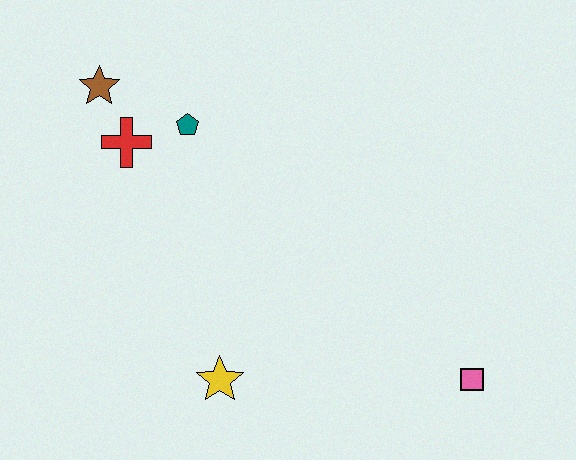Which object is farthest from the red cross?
The pink square is farthest from the red cross.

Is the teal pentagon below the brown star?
Yes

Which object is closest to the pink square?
The yellow star is closest to the pink square.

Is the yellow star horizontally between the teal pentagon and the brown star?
No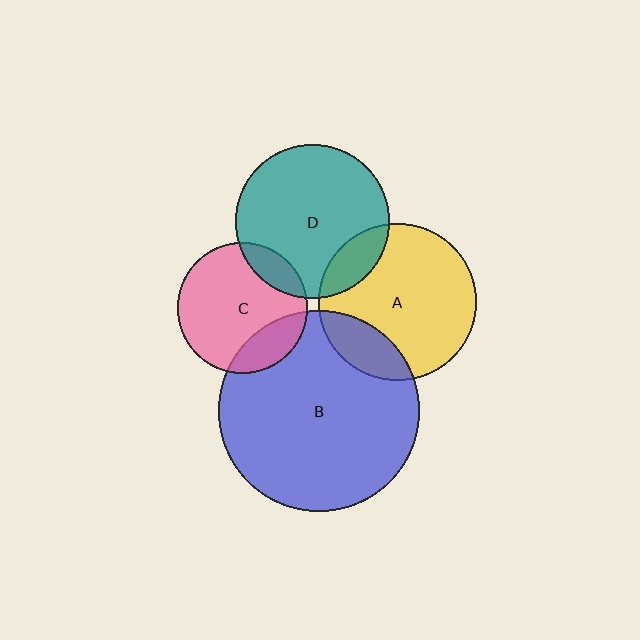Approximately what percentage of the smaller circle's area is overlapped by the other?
Approximately 15%.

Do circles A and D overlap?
Yes.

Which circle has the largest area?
Circle B (blue).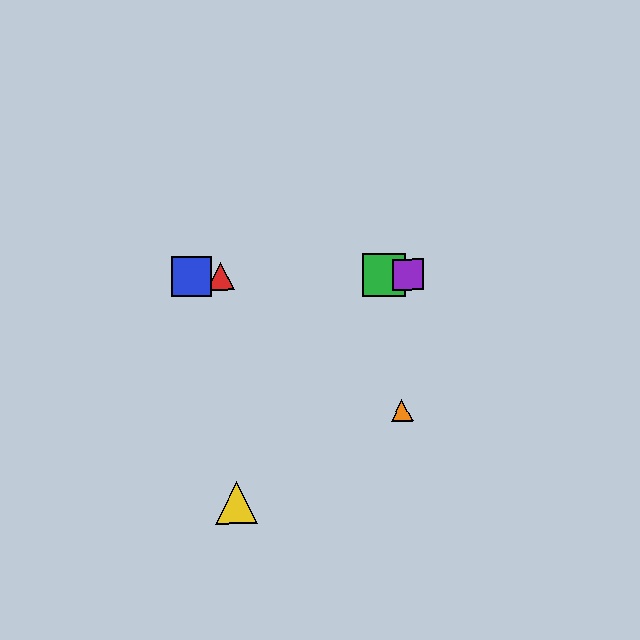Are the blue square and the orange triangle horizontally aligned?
No, the blue square is at y≈276 and the orange triangle is at y≈410.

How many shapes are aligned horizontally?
4 shapes (the red triangle, the blue square, the green square, the purple square) are aligned horizontally.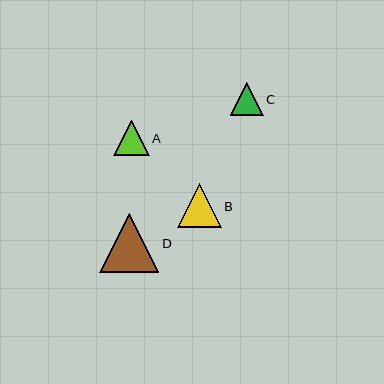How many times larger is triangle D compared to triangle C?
Triangle D is approximately 1.8 times the size of triangle C.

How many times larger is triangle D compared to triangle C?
Triangle D is approximately 1.8 times the size of triangle C.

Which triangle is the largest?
Triangle D is the largest with a size of approximately 59 pixels.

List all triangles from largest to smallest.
From largest to smallest: D, B, A, C.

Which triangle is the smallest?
Triangle C is the smallest with a size of approximately 33 pixels.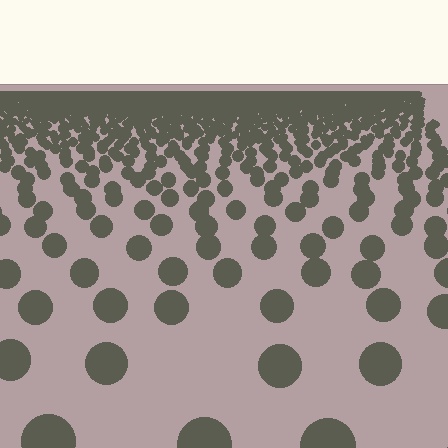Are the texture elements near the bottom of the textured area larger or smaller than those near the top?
Larger. Near the bottom, elements are closer to the viewer and appear at a bigger on-screen size.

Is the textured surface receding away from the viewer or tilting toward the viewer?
The surface is receding away from the viewer. Texture elements get smaller and denser toward the top.